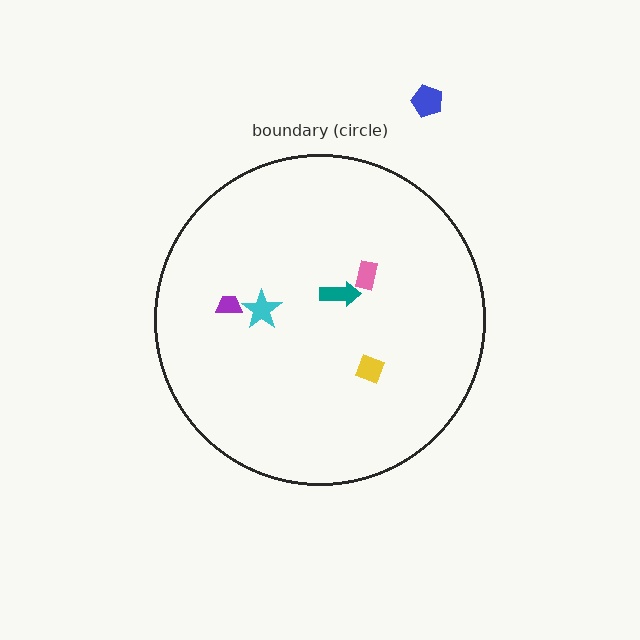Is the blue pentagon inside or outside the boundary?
Outside.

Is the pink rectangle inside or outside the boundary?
Inside.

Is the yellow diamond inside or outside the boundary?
Inside.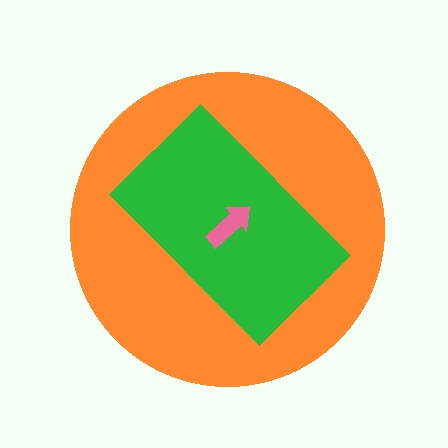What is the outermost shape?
The orange circle.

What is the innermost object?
The pink arrow.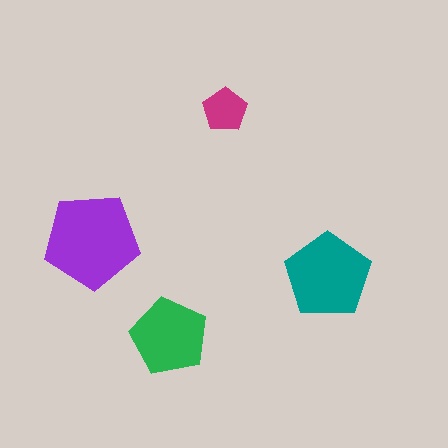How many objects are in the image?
There are 4 objects in the image.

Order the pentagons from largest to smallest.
the purple one, the teal one, the green one, the magenta one.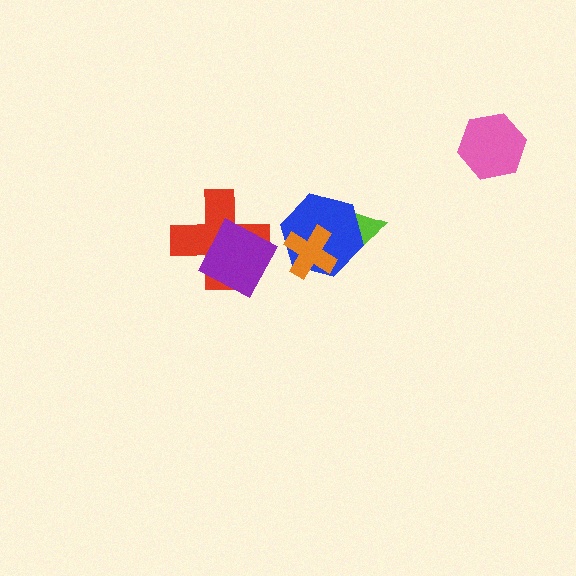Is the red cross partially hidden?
Yes, it is partially covered by another shape.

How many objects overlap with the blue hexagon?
2 objects overlap with the blue hexagon.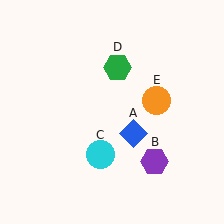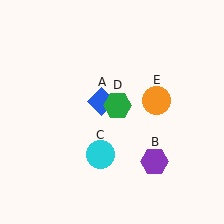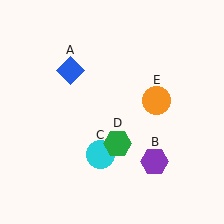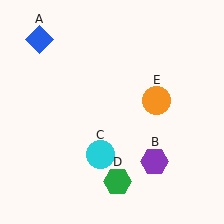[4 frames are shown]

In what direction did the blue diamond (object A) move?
The blue diamond (object A) moved up and to the left.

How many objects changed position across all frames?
2 objects changed position: blue diamond (object A), green hexagon (object D).